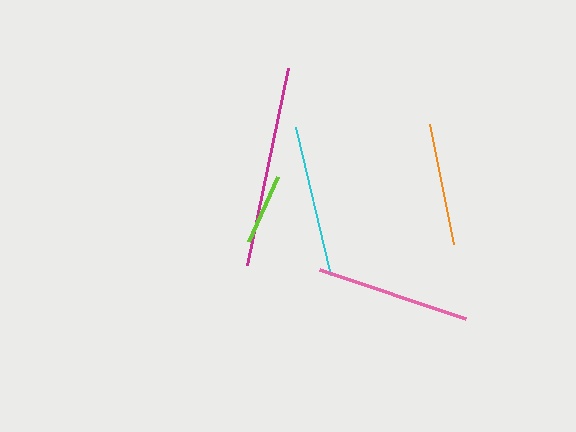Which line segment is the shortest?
The lime line is the shortest at approximately 71 pixels.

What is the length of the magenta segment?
The magenta segment is approximately 201 pixels long.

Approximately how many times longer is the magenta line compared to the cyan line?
The magenta line is approximately 1.3 times the length of the cyan line.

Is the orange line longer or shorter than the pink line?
The pink line is longer than the orange line.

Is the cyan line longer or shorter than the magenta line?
The magenta line is longer than the cyan line.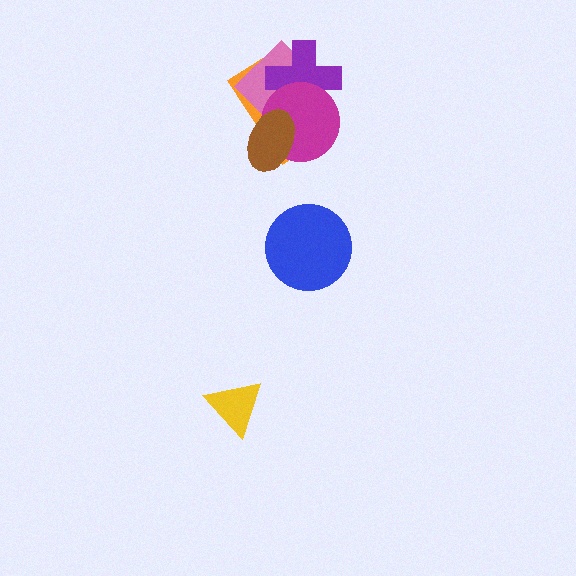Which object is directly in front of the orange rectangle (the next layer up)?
The pink diamond is directly in front of the orange rectangle.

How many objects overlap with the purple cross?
3 objects overlap with the purple cross.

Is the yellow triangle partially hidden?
No, no other shape covers it.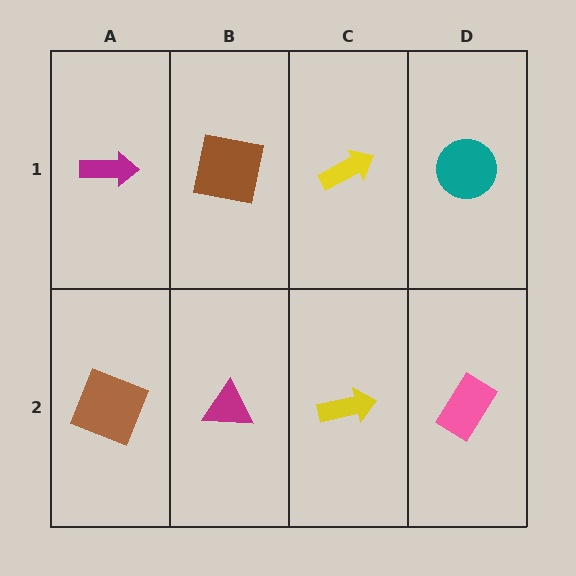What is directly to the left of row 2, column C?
A magenta triangle.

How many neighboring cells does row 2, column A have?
2.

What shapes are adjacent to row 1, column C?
A yellow arrow (row 2, column C), a brown square (row 1, column B), a teal circle (row 1, column D).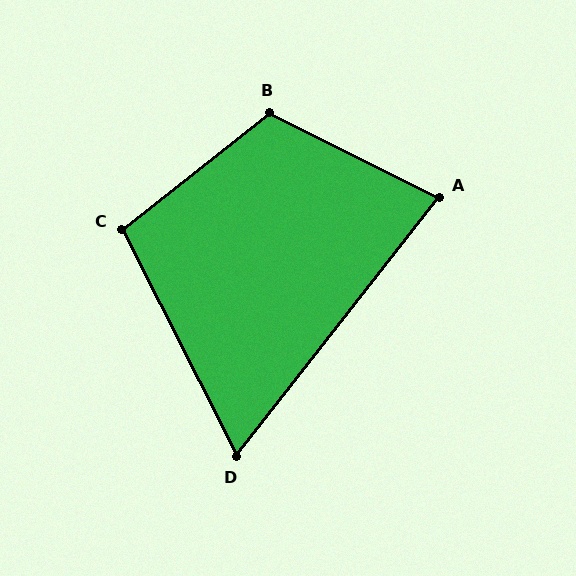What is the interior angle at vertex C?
Approximately 101 degrees (obtuse).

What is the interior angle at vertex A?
Approximately 79 degrees (acute).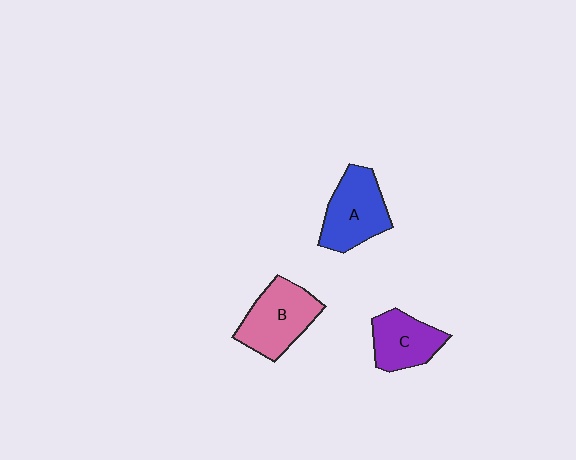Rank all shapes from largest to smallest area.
From largest to smallest: B (pink), A (blue), C (purple).